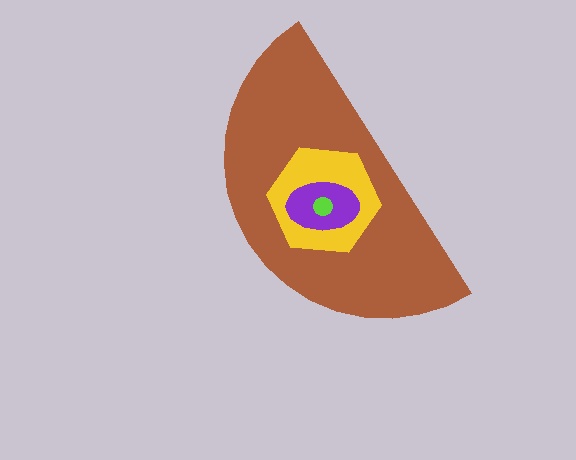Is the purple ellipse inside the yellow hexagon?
Yes.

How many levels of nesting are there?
4.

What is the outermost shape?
The brown semicircle.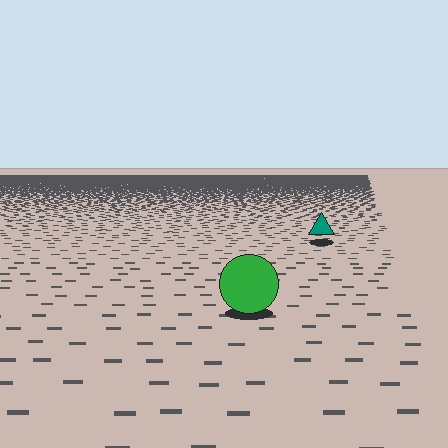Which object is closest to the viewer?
The green circle is closest. The texture marks near it are larger and more spread out.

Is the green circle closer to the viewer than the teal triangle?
Yes. The green circle is closer — you can tell from the texture gradient: the ground texture is coarser near it.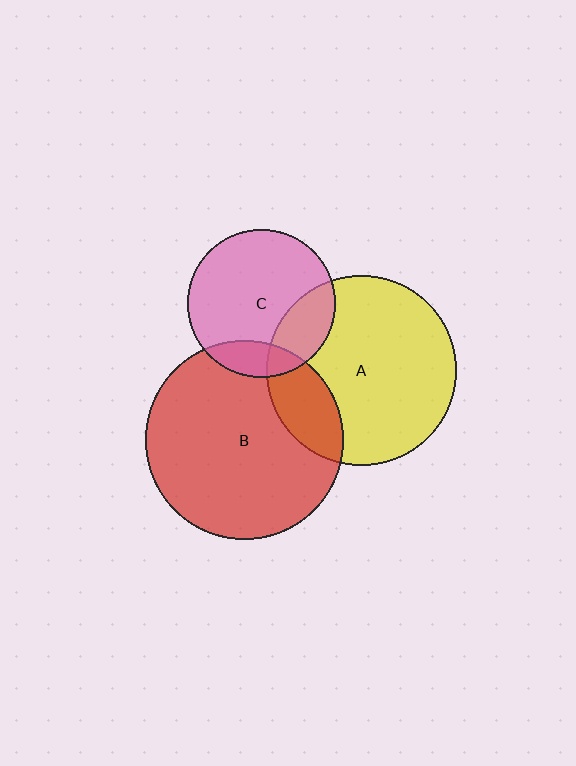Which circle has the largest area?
Circle B (red).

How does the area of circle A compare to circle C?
Approximately 1.7 times.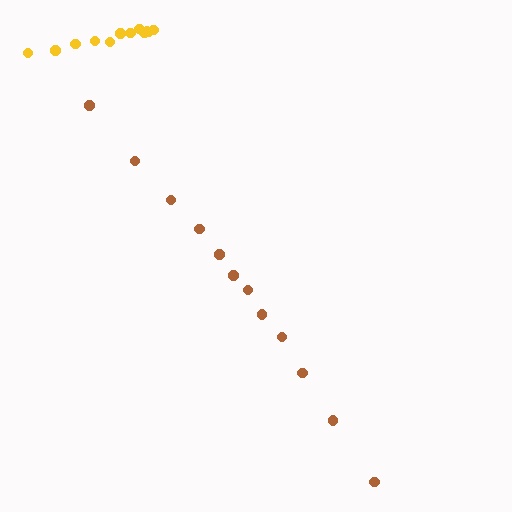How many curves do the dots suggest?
There are 2 distinct paths.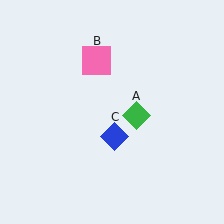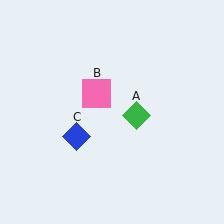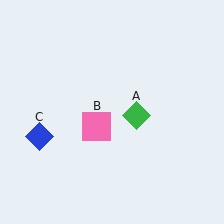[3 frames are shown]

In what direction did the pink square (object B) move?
The pink square (object B) moved down.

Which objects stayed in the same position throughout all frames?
Green diamond (object A) remained stationary.